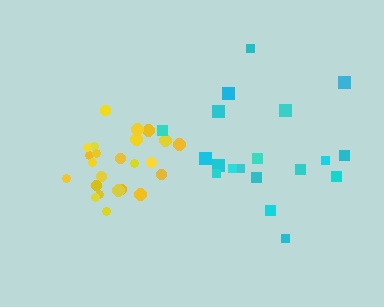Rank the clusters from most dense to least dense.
yellow, cyan.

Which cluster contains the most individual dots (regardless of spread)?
Yellow (25).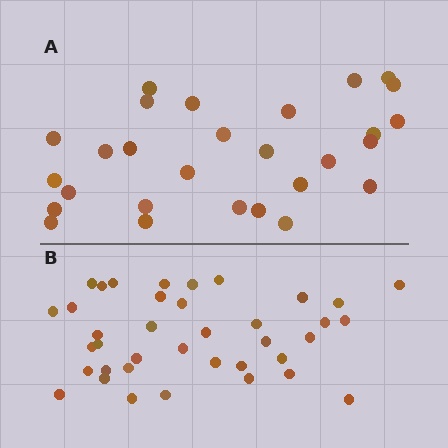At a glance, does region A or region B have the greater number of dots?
Region B (the bottom region) has more dots.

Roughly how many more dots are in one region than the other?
Region B has roughly 10 or so more dots than region A.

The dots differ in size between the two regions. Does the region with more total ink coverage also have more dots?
No. Region A has more total ink coverage because its dots are larger, but region B actually contains more individual dots. Total area can be misleading — the number of items is what matters here.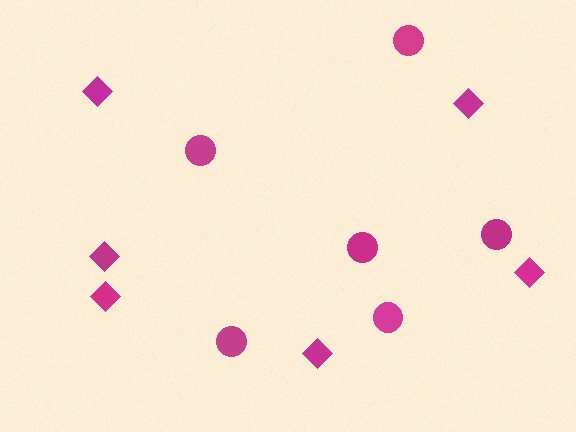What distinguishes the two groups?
There are 2 groups: one group of circles (6) and one group of diamonds (6).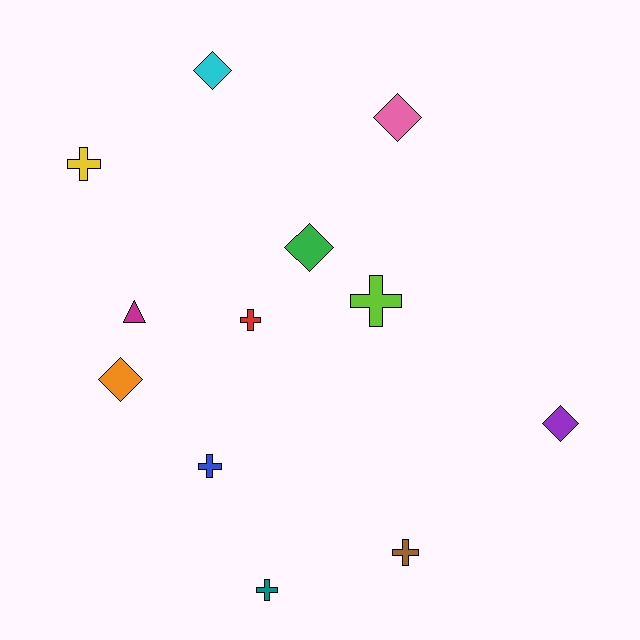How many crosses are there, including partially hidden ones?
There are 6 crosses.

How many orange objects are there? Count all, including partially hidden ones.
There is 1 orange object.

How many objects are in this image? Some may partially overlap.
There are 12 objects.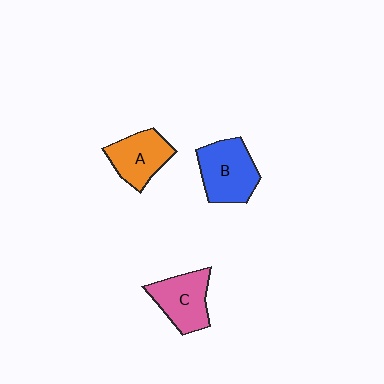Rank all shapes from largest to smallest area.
From largest to smallest: B (blue), C (pink), A (orange).